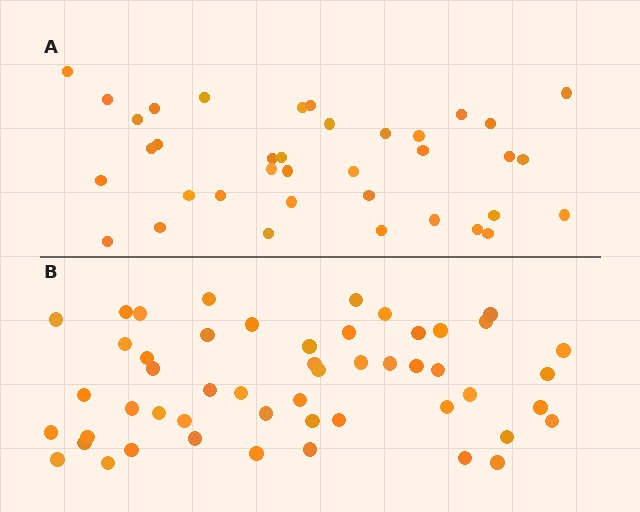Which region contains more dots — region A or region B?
Region B (the bottom region) has more dots.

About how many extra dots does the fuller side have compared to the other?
Region B has approximately 15 more dots than region A.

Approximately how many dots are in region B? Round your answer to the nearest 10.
About 50 dots. (The exact count is 51, which rounds to 50.)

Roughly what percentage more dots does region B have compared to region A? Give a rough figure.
About 40% more.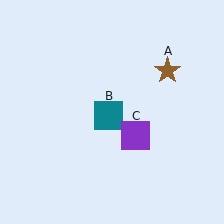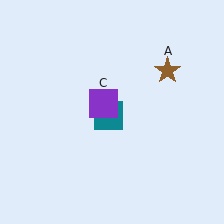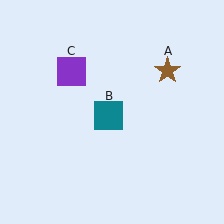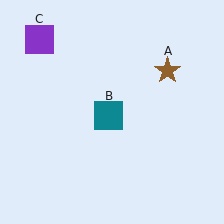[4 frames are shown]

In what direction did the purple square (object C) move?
The purple square (object C) moved up and to the left.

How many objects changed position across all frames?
1 object changed position: purple square (object C).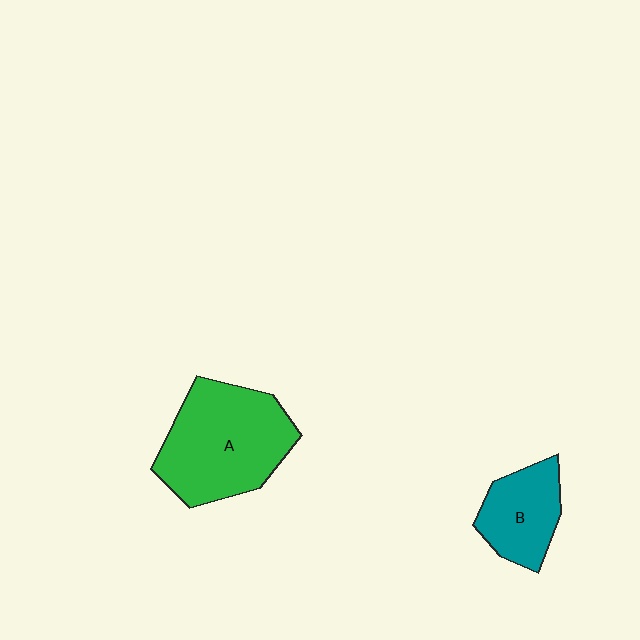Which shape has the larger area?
Shape A (green).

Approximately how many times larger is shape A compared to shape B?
Approximately 1.9 times.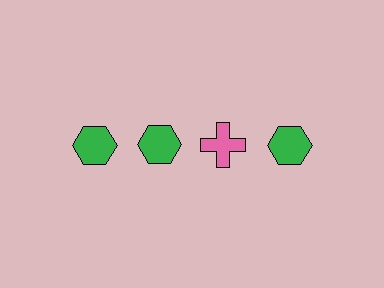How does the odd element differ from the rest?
It differs in both color (pink instead of green) and shape (cross instead of hexagon).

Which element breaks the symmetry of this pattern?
The pink cross in the top row, center column breaks the symmetry. All other shapes are green hexagons.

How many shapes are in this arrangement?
There are 4 shapes arranged in a grid pattern.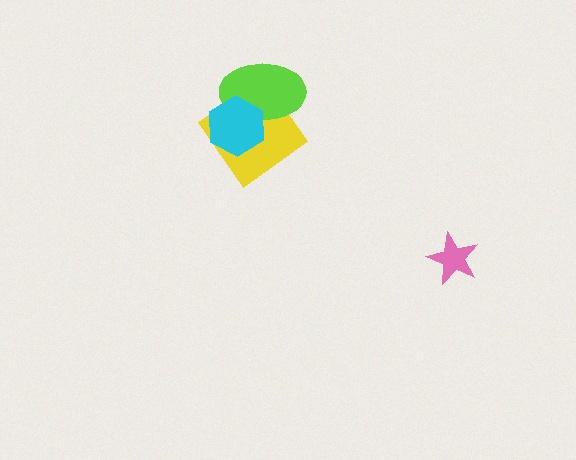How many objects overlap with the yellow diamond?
2 objects overlap with the yellow diamond.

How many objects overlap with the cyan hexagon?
2 objects overlap with the cyan hexagon.